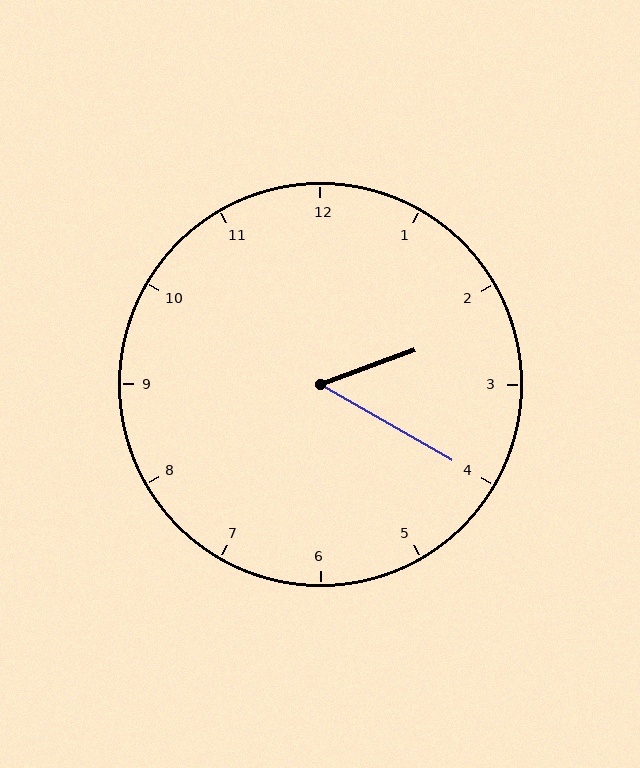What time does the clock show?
2:20.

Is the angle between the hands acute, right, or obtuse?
It is acute.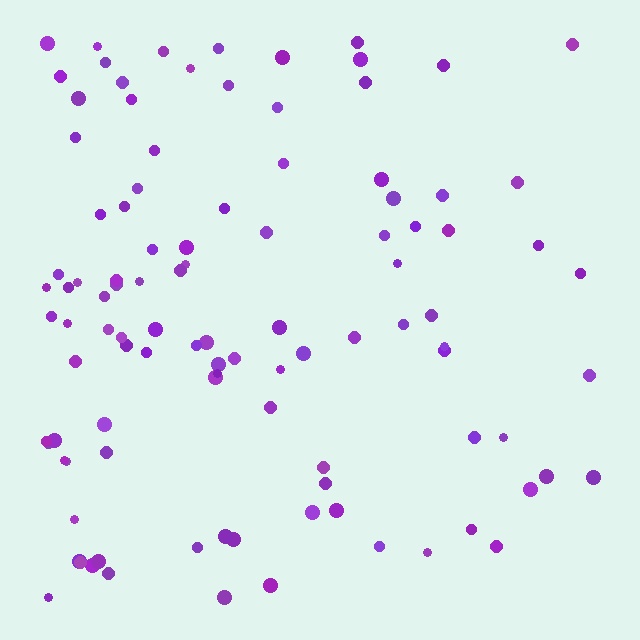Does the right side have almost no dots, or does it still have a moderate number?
Still a moderate number, just noticeably fewer than the left.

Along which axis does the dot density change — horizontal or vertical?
Horizontal.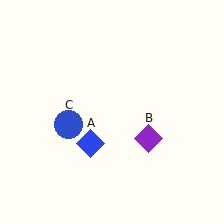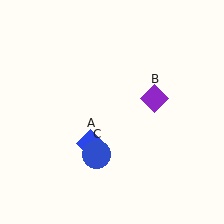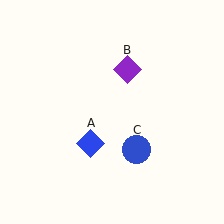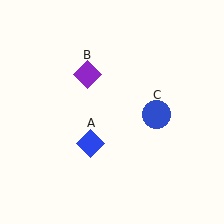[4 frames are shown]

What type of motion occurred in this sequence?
The purple diamond (object B), blue circle (object C) rotated counterclockwise around the center of the scene.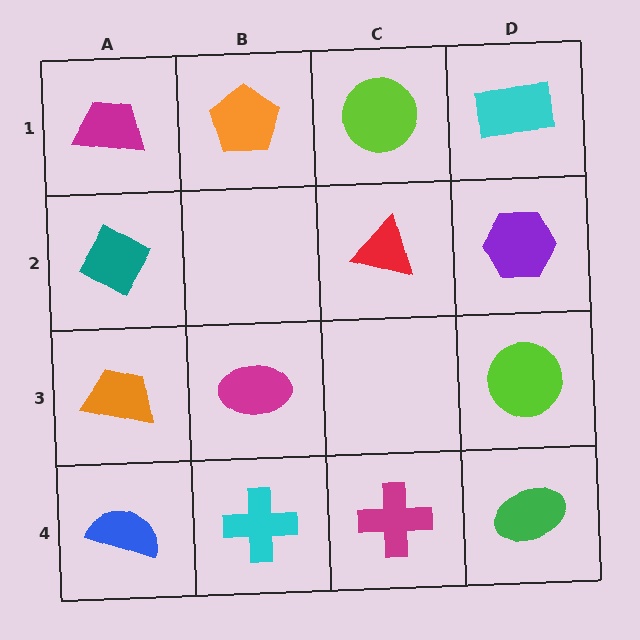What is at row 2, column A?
A teal diamond.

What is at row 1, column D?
A cyan rectangle.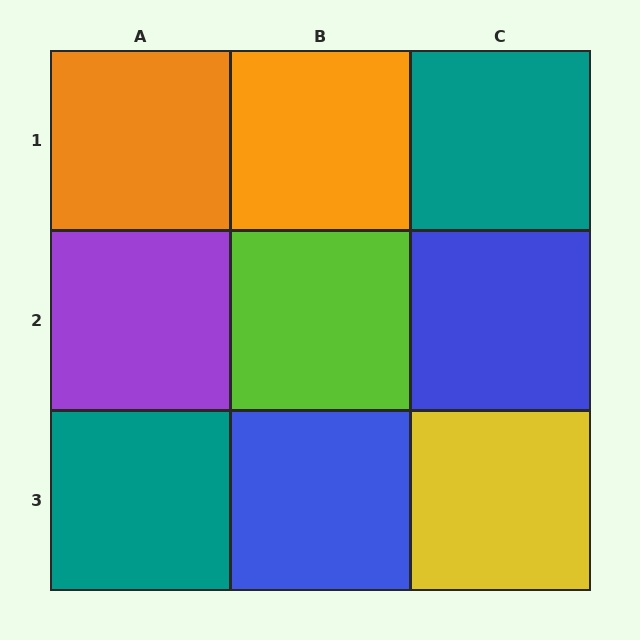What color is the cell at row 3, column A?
Teal.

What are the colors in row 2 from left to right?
Purple, lime, blue.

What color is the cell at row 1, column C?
Teal.